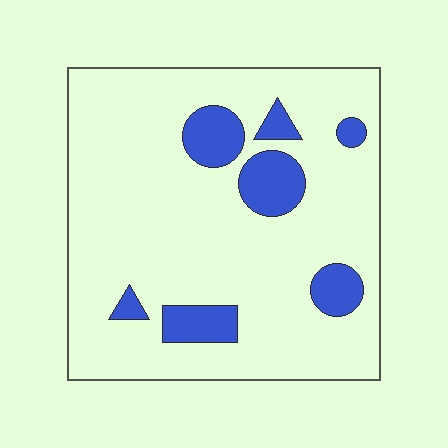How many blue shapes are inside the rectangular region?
7.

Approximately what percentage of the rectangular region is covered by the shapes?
Approximately 15%.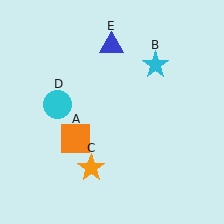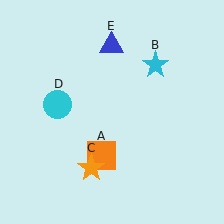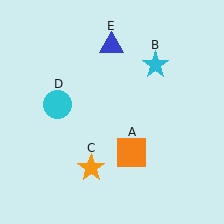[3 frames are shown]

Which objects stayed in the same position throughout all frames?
Cyan star (object B) and orange star (object C) and cyan circle (object D) and blue triangle (object E) remained stationary.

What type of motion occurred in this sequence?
The orange square (object A) rotated counterclockwise around the center of the scene.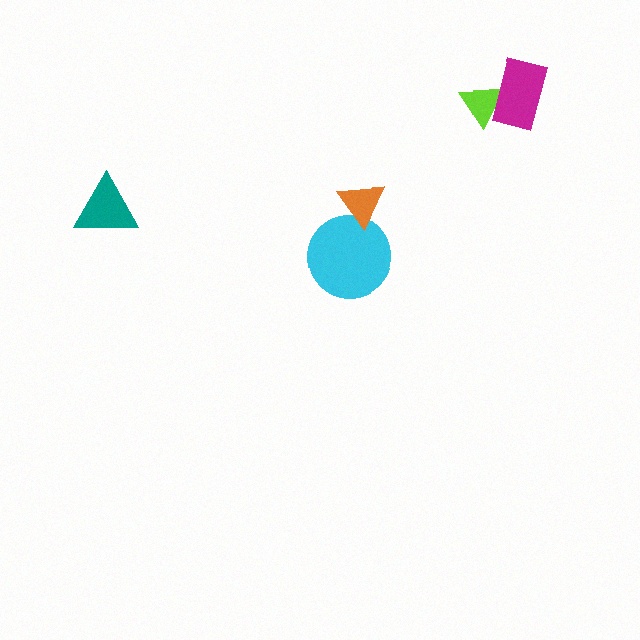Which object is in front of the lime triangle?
The magenta rectangle is in front of the lime triangle.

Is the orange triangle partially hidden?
No, no other shape covers it.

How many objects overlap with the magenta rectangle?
1 object overlaps with the magenta rectangle.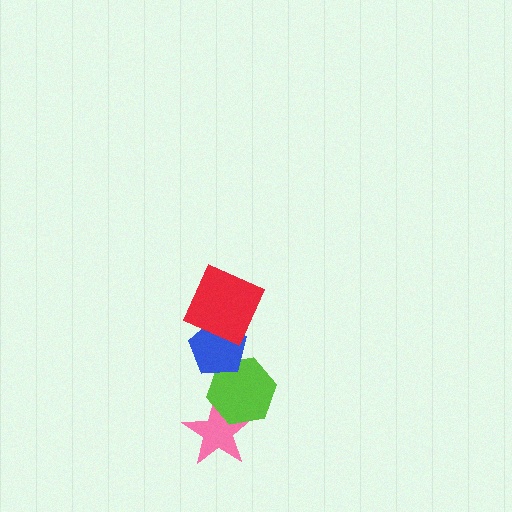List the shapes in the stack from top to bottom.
From top to bottom: the red square, the blue pentagon, the lime hexagon, the pink star.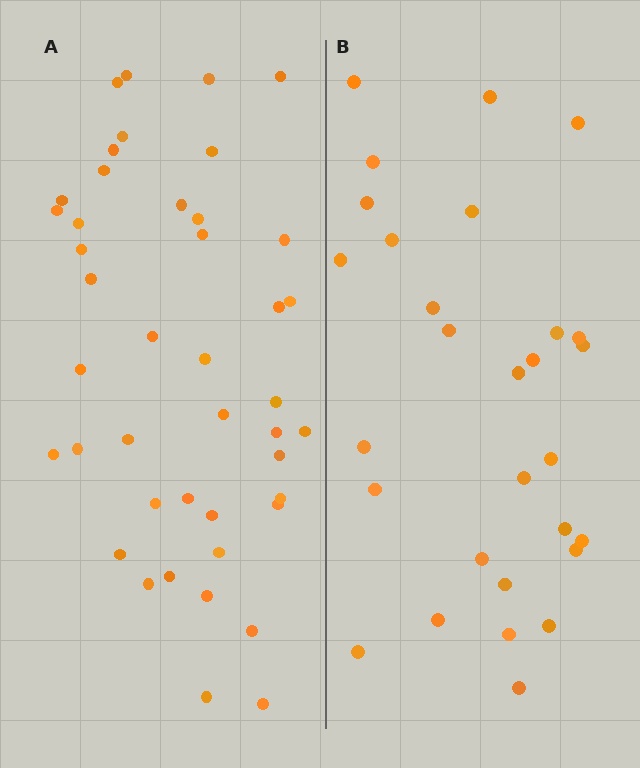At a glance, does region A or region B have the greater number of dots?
Region A (the left region) has more dots.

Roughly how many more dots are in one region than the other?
Region A has approximately 15 more dots than region B.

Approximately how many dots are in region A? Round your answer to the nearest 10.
About 40 dots. (The exact count is 43, which rounds to 40.)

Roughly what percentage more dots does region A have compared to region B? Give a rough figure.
About 50% more.